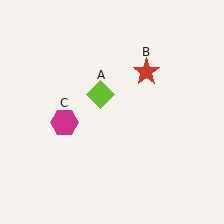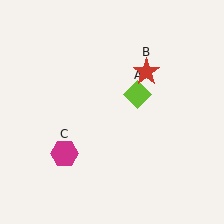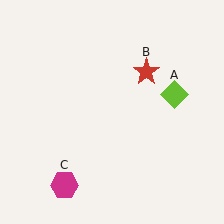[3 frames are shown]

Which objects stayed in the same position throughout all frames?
Red star (object B) remained stationary.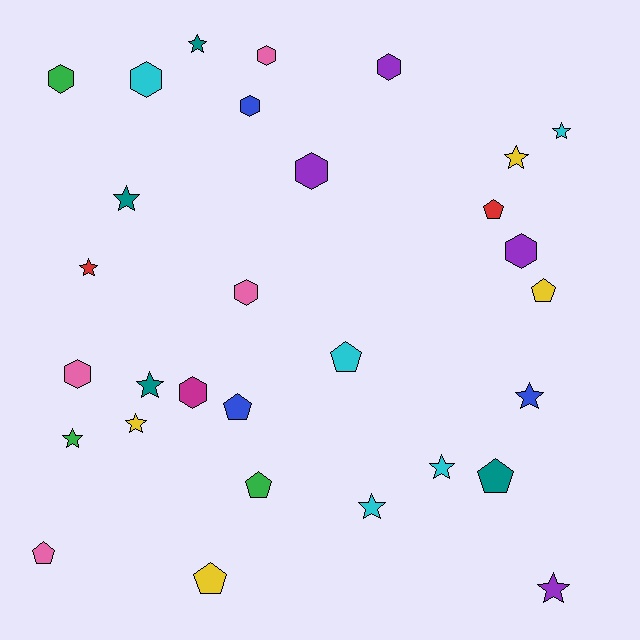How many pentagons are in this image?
There are 8 pentagons.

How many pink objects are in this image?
There are 4 pink objects.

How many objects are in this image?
There are 30 objects.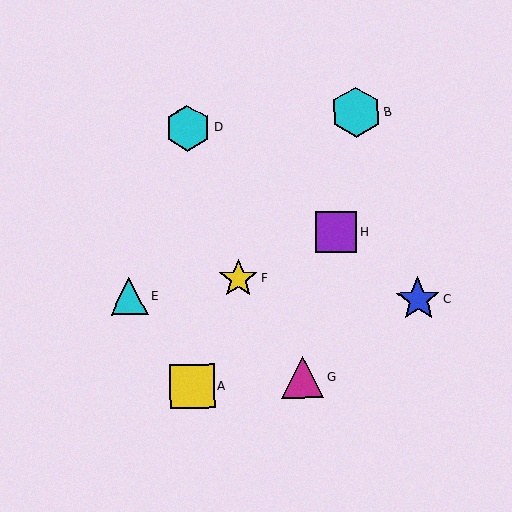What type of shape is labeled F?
Shape F is a yellow star.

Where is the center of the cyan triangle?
The center of the cyan triangle is at (129, 297).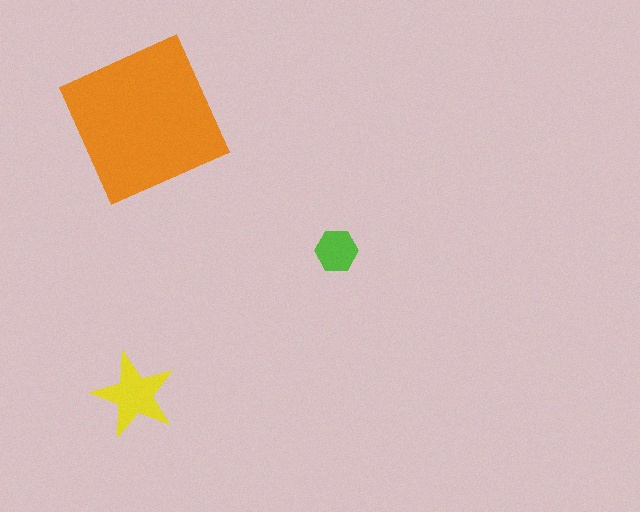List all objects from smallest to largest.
The lime hexagon, the yellow star, the orange square.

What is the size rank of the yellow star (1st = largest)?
2nd.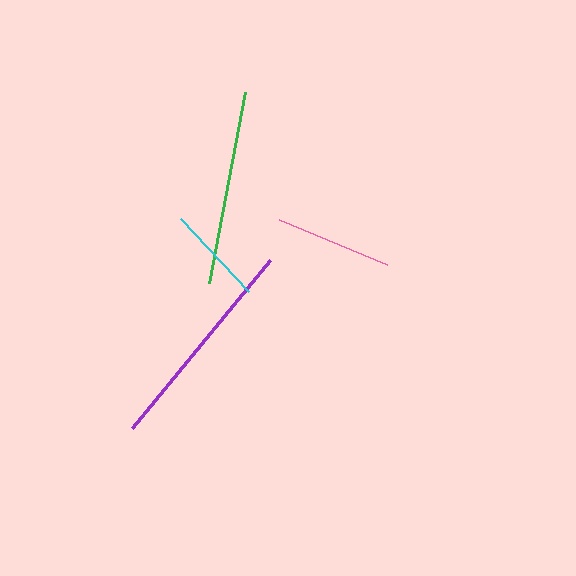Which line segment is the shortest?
The cyan line is the shortest at approximately 100 pixels.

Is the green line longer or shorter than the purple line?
The purple line is longer than the green line.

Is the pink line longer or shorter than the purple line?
The purple line is longer than the pink line.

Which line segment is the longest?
The purple line is the longest at approximately 217 pixels.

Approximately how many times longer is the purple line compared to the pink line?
The purple line is approximately 1.8 times the length of the pink line.